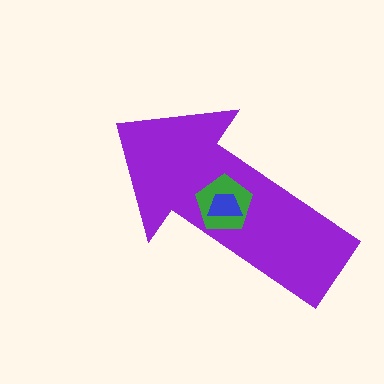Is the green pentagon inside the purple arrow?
Yes.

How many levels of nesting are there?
3.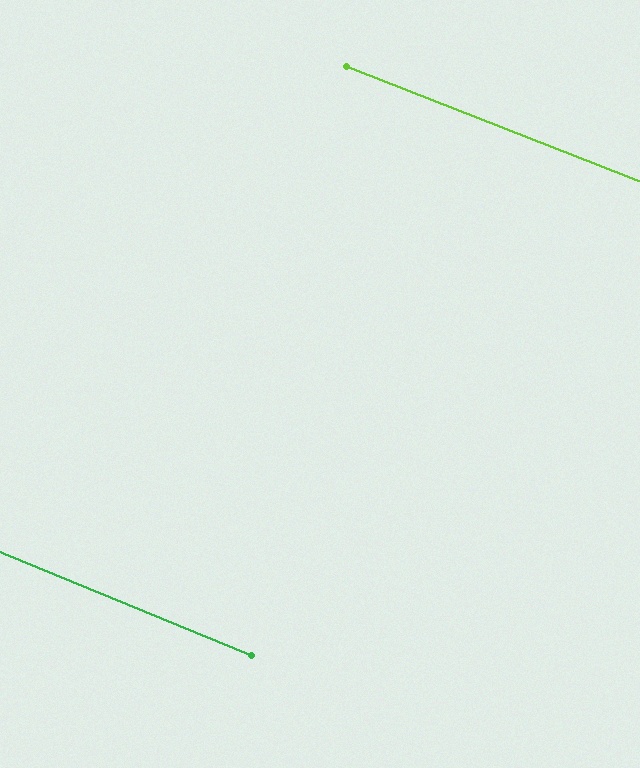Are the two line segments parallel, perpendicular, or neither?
Parallel — their directions differ by only 0.8°.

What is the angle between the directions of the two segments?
Approximately 1 degree.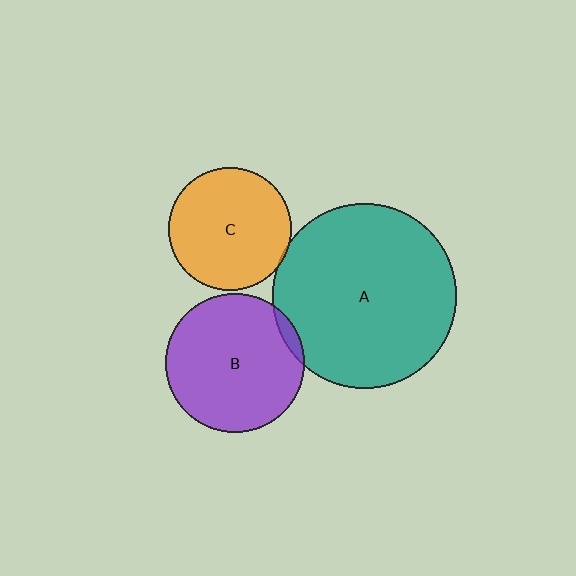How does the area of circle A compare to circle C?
Approximately 2.3 times.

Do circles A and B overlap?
Yes.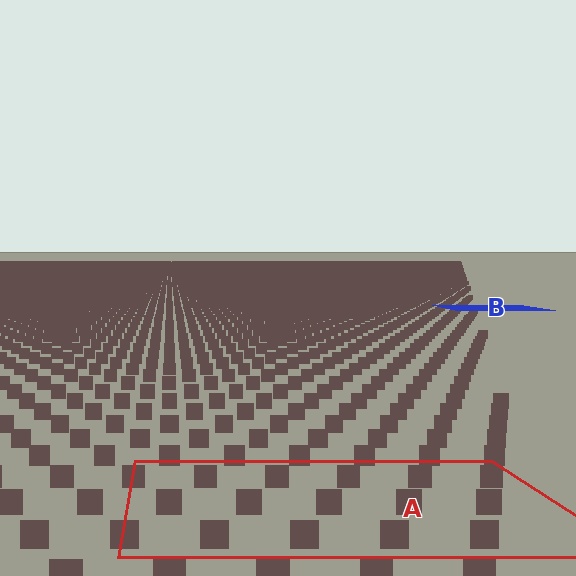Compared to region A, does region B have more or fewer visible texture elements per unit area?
Region B has more texture elements per unit area — they are packed more densely because it is farther away.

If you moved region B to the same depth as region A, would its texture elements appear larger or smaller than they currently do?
They would appear larger. At a closer depth, the same texture elements are projected at a bigger on-screen size.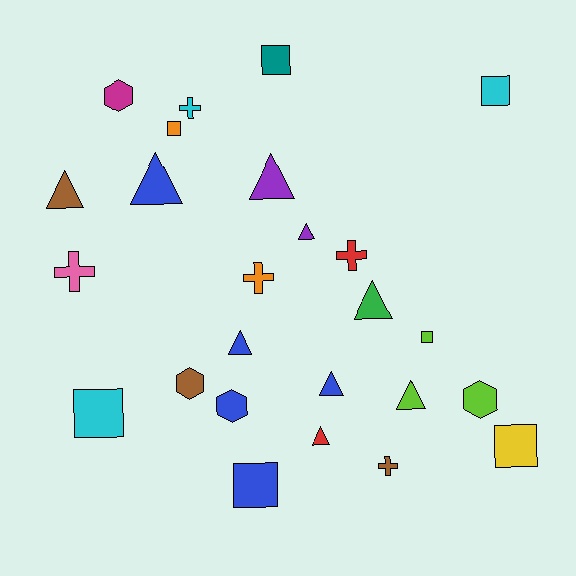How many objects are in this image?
There are 25 objects.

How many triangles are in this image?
There are 9 triangles.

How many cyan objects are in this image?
There are 3 cyan objects.